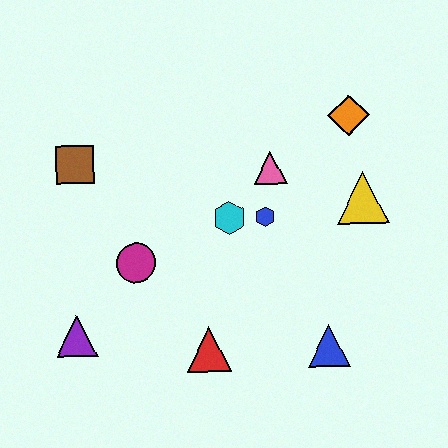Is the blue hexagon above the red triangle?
Yes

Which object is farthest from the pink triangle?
The purple triangle is farthest from the pink triangle.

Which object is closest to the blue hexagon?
The cyan hexagon is closest to the blue hexagon.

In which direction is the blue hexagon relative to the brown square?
The blue hexagon is to the right of the brown square.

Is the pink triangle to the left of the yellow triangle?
Yes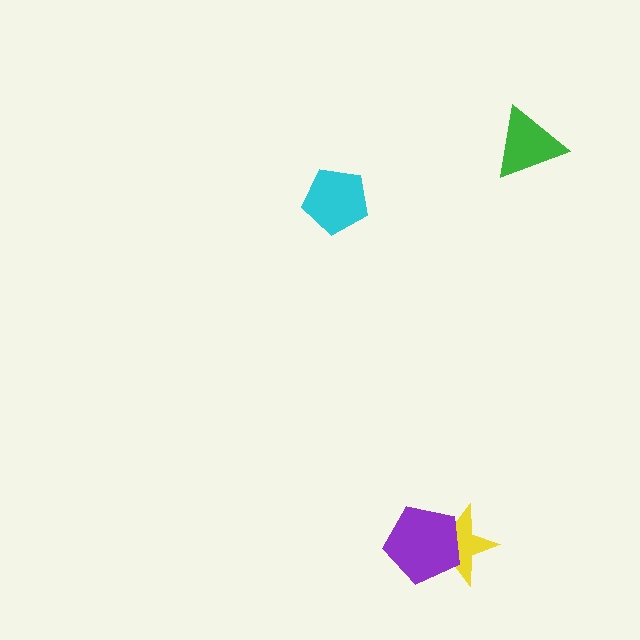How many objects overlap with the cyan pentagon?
0 objects overlap with the cyan pentagon.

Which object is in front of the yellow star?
The purple pentagon is in front of the yellow star.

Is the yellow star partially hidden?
Yes, it is partially covered by another shape.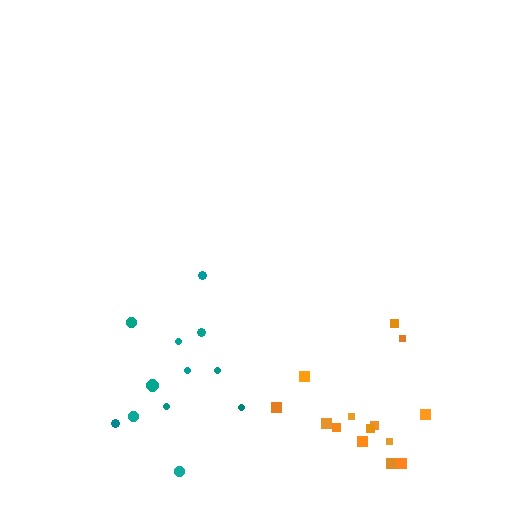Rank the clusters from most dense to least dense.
orange, teal.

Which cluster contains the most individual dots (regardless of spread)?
Orange (14).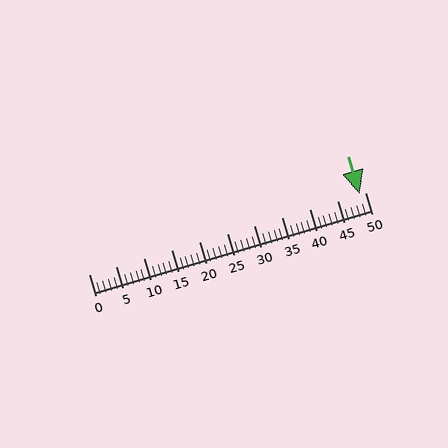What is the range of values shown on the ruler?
The ruler shows values from 0 to 50.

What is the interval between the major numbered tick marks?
The major tick marks are spaced 5 units apart.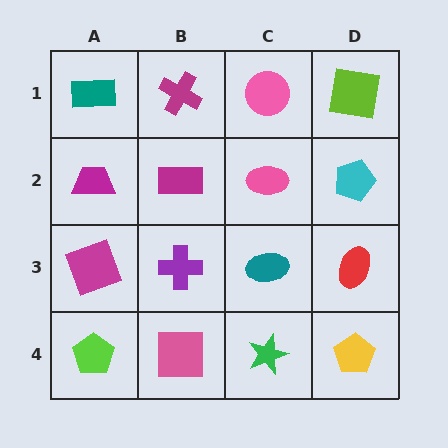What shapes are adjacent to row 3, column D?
A cyan pentagon (row 2, column D), a yellow pentagon (row 4, column D), a teal ellipse (row 3, column C).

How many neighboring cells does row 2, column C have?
4.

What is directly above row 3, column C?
A pink ellipse.